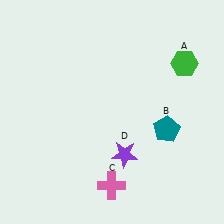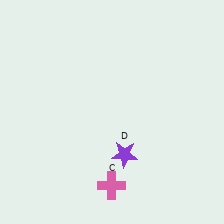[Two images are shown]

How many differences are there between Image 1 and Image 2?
There are 2 differences between the two images.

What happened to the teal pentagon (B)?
The teal pentagon (B) was removed in Image 2. It was in the bottom-right area of Image 1.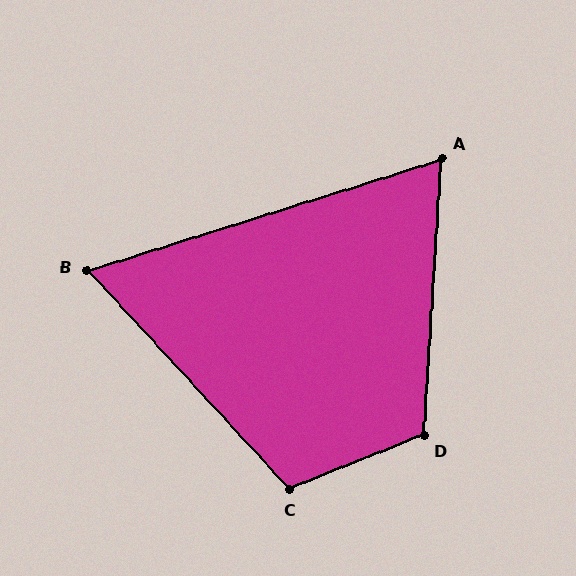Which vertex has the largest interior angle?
D, at approximately 115 degrees.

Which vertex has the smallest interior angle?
B, at approximately 65 degrees.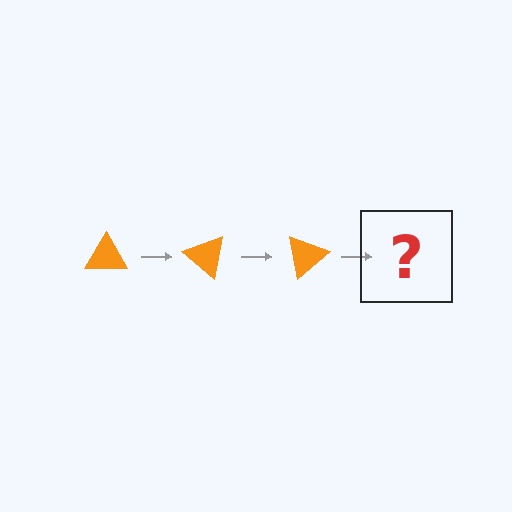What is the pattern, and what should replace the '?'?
The pattern is that the triangle rotates 40 degrees each step. The '?' should be an orange triangle rotated 120 degrees.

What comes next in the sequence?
The next element should be an orange triangle rotated 120 degrees.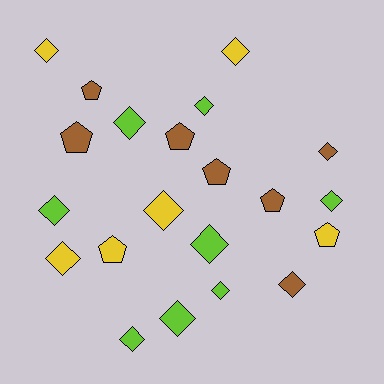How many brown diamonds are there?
There are 2 brown diamonds.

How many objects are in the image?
There are 21 objects.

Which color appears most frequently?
Lime, with 8 objects.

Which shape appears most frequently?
Diamond, with 14 objects.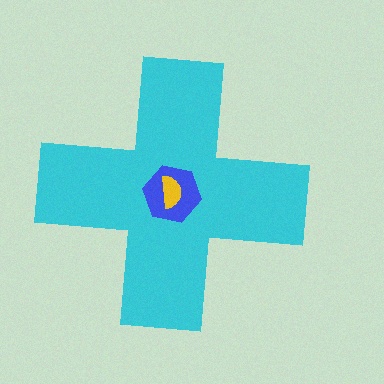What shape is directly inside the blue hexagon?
The yellow semicircle.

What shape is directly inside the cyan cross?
The blue hexagon.